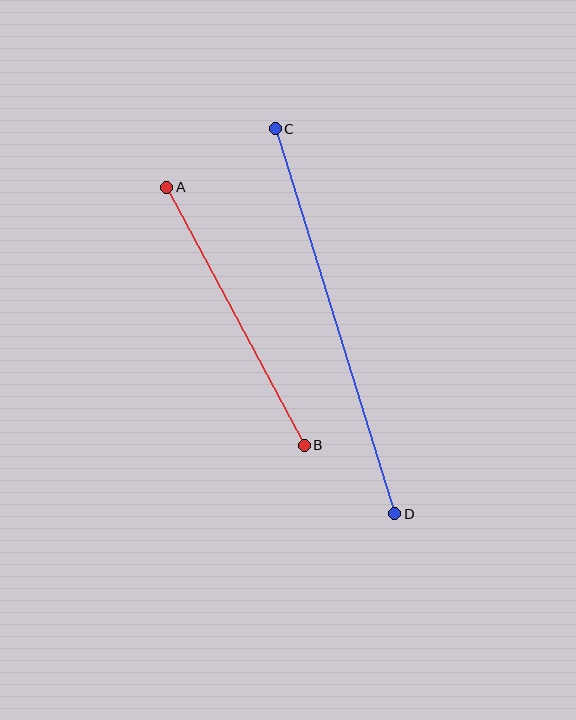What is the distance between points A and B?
The distance is approximately 292 pixels.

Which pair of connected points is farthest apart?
Points C and D are farthest apart.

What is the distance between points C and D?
The distance is approximately 403 pixels.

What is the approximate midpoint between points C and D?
The midpoint is at approximately (335, 321) pixels.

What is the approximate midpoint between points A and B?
The midpoint is at approximately (236, 316) pixels.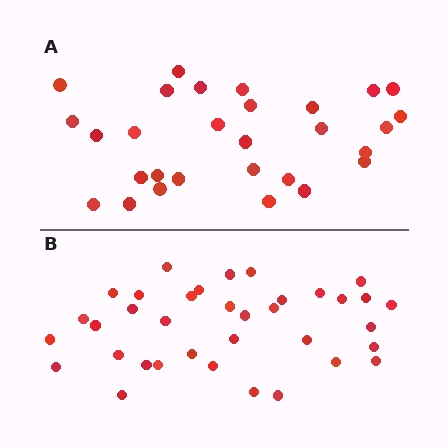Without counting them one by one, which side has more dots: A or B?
Region B (the bottom region) has more dots.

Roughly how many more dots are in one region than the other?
Region B has roughly 8 or so more dots than region A.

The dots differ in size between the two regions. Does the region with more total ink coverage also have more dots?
No. Region A has more total ink coverage because its dots are larger, but region B actually contains more individual dots. Total area can be misleading — the number of items is what matters here.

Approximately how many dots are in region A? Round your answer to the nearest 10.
About 30 dots. (The exact count is 29, which rounds to 30.)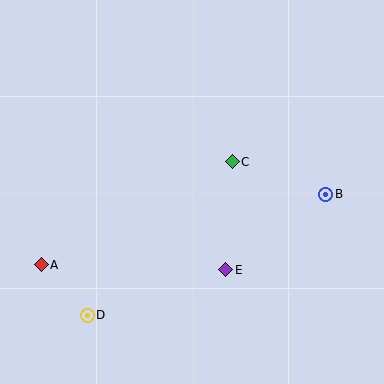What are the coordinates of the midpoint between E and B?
The midpoint between E and B is at (276, 232).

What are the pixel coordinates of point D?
Point D is at (87, 315).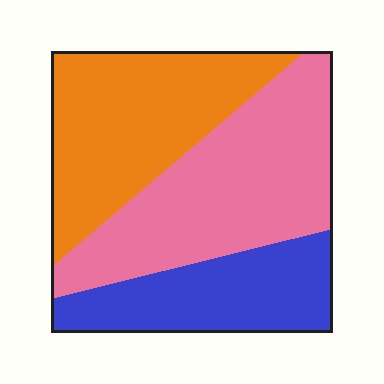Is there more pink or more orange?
Pink.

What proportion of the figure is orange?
Orange takes up about one third (1/3) of the figure.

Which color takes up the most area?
Pink, at roughly 40%.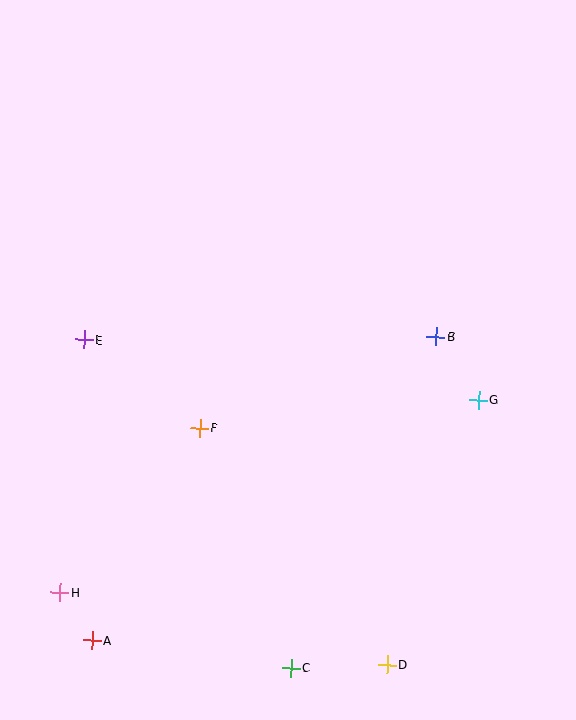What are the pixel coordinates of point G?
Point G is at (478, 400).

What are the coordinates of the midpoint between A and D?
The midpoint between A and D is at (239, 652).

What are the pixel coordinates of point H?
Point H is at (60, 592).